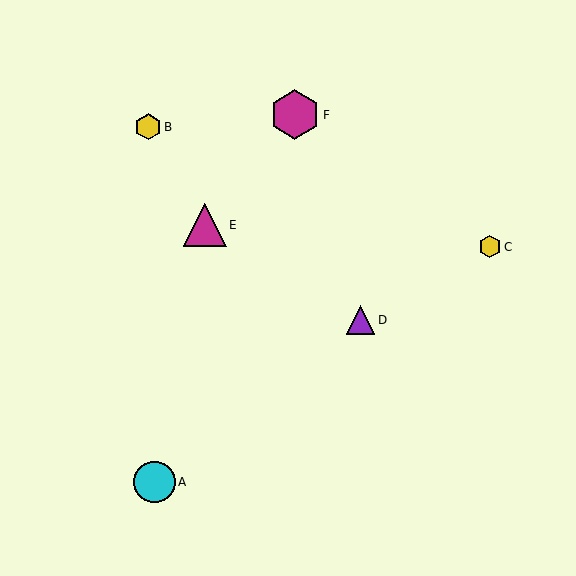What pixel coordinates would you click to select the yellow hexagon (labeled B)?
Click at (148, 127) to select the yellow hexagon B.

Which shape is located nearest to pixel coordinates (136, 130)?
The yellow hexagon (labeled B) at (148, 127) is nearest to that location.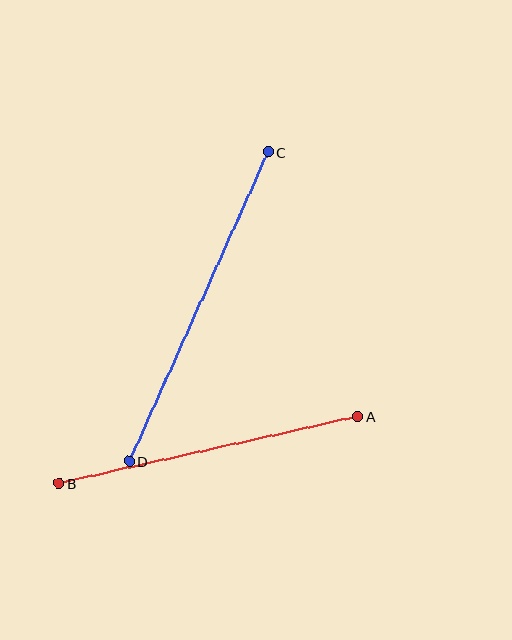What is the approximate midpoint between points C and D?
The midpoint is at approximately (199, 307) pixels.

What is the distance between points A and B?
The distance is approximately 307 pixels.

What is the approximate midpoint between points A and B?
The midpoint is at approximately (209, 450) pixels.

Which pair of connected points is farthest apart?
Points C and D are farthest apart.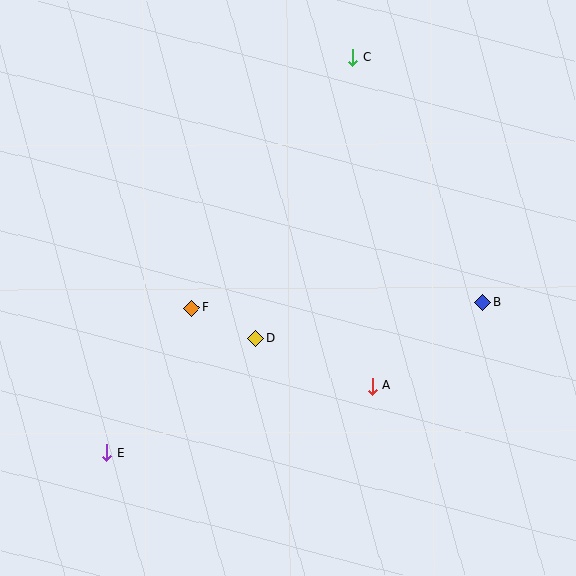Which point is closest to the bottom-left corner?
Point E is closest to the bottom-left corner.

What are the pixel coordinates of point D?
Point D is at (256, 339).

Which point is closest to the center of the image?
Point D at (256, 339) is closest to the center.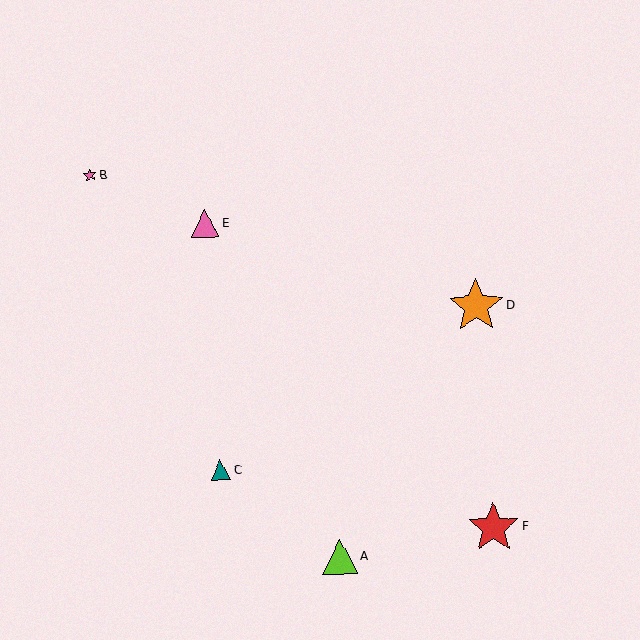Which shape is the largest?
The orange star (labeled D) is the largest.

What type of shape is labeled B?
Shape B is a pink star.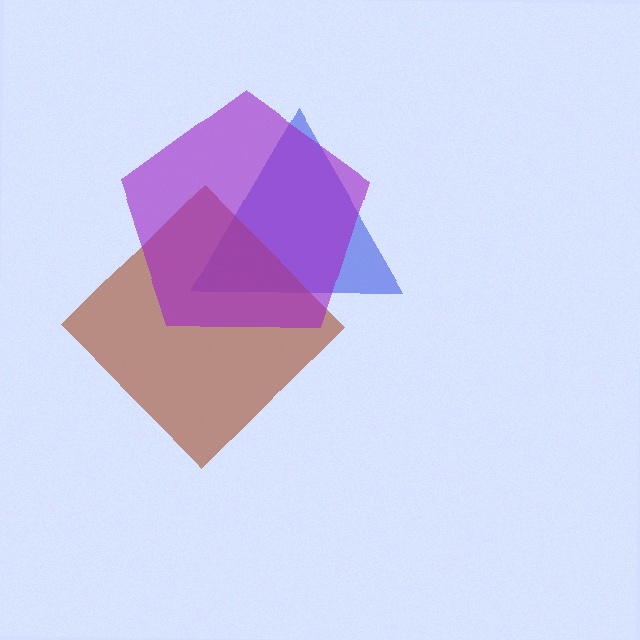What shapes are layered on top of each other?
The layered shapes are: a blue triangle, a brown diamond, a purple pentagon.